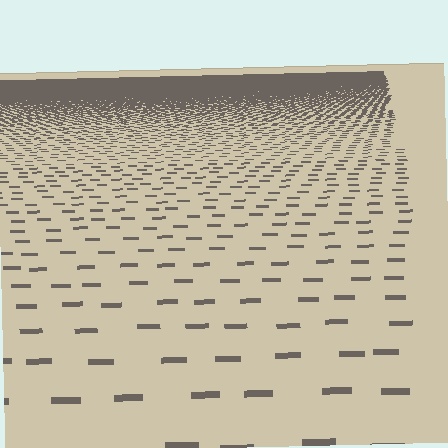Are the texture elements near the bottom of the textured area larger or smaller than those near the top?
Larger. Near the bottom, elements are closer to the viewer and appear at a bigger on-screen size.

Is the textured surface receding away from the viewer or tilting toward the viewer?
The surface is receding away from the viewer. Texture elements get smaller and denser toward the top.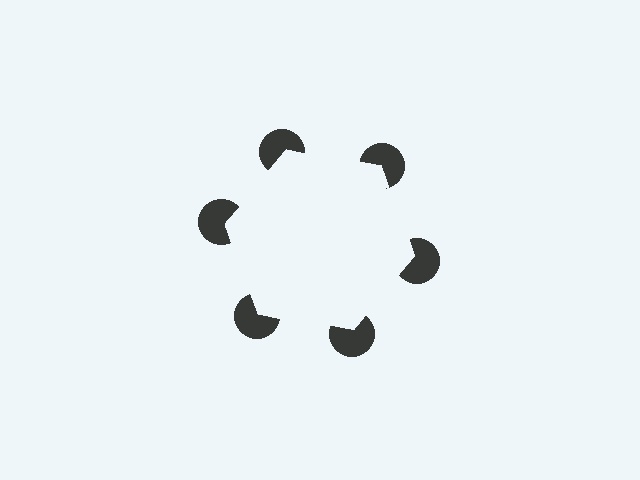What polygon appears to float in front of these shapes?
An illusory hexagon — its edges are inferred from the aligned wedge cuts in the pac-man discs, not physically drawn.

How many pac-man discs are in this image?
There are 6 — one at each vertex of the illusory hexagon.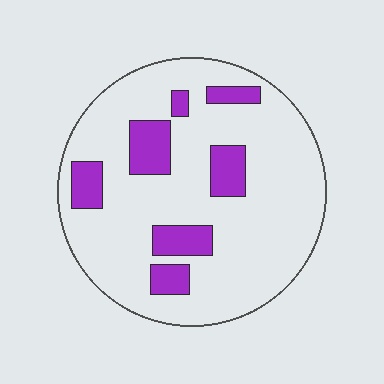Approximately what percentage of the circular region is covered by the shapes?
Approximately 20%.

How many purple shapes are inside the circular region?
7.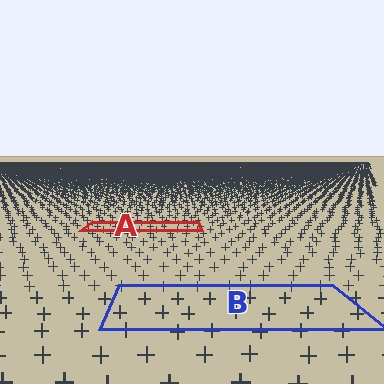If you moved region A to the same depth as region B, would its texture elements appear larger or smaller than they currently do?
They would appear larger. At a closer depth, the same texture elements are projected at a bigger on-screen size.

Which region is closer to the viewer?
Region B is closer. The texture elements there are larger and more spread out.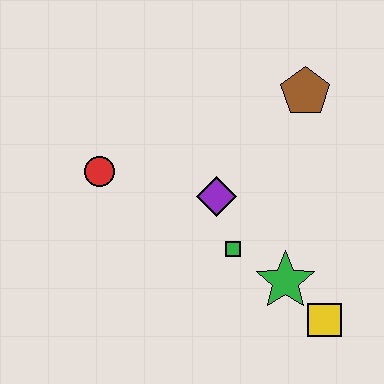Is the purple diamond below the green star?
No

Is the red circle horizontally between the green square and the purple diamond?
No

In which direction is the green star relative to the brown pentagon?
The green star is below the brown pentagon.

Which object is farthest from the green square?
The brown pentagon is farthest from the green square.